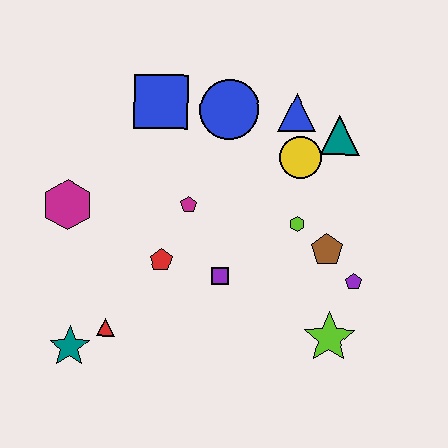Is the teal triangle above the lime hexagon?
Yes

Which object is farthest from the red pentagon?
The teal triangle is farthest from the red pentagon.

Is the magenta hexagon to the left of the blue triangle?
Yes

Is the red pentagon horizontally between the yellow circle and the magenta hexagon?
Yes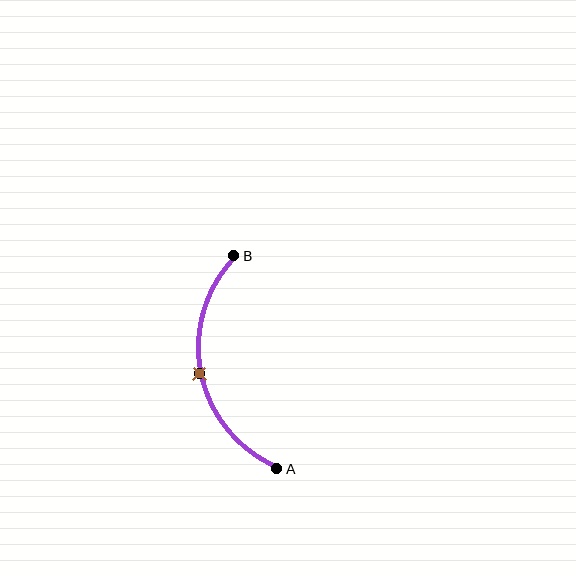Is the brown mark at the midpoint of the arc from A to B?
Yes. The brown mark lies on the arc at equal arc-length from both A and B — it is the arc midpoint.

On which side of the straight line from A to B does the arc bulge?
The arc bulges to the left of the straight line connecting A and B.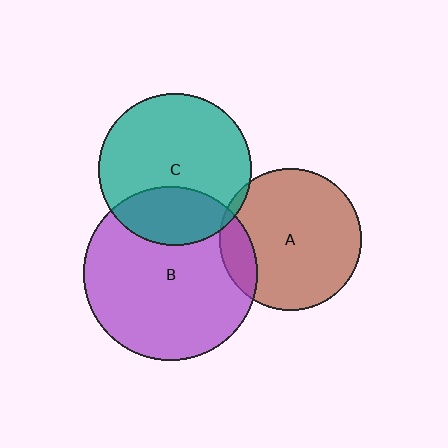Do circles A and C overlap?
Yes.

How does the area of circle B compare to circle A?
Approximately 1.5 times.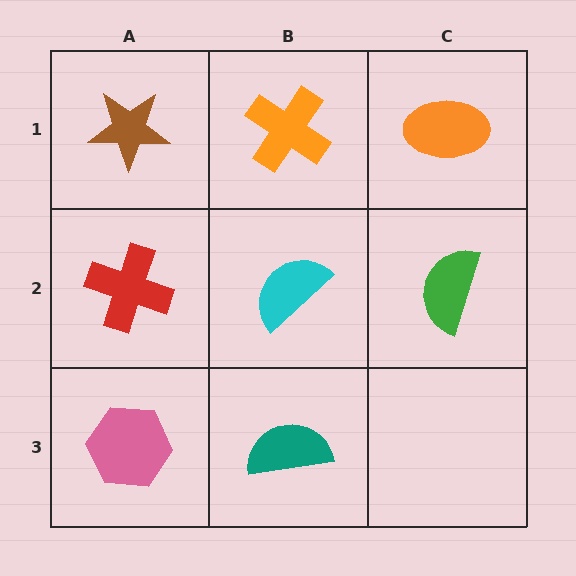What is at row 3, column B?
A teal semicircle.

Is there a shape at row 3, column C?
No, that cell is empty.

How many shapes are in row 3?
2 shapes.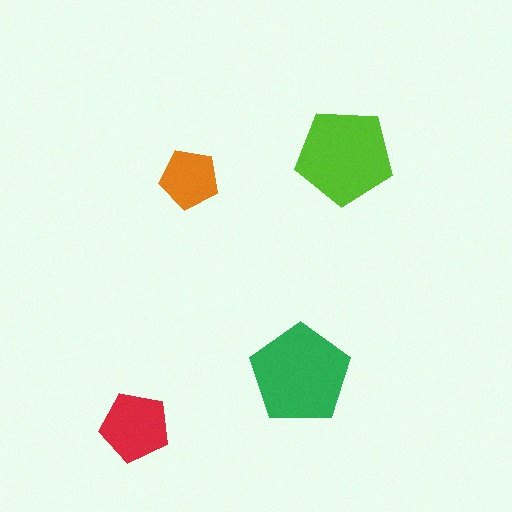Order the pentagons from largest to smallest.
the green one, the lime one, the red one, the orange one.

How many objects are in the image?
There are 4 objects in the image.